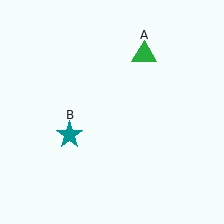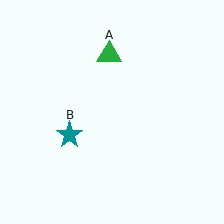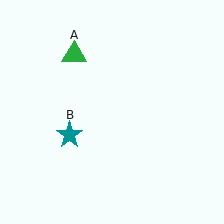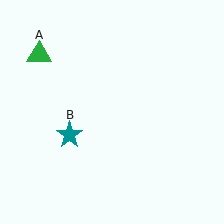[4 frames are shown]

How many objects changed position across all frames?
1 object changed position: green triangle (object A).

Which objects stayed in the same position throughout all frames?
Teal star (object B) remained stationary.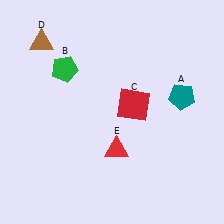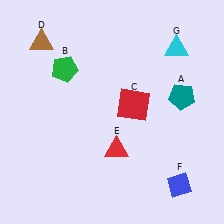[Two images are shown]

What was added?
A blue diamond (F), a cyan triangle (G) were added in Image 2.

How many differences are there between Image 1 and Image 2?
There are 2 differences between the two images.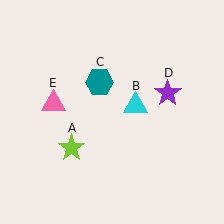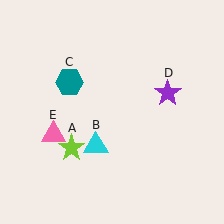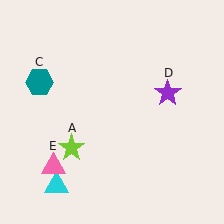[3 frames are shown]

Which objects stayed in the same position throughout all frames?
Lime star (object A) and purple star (object D) remained stationary.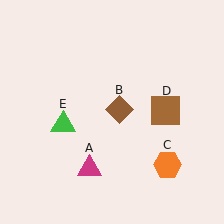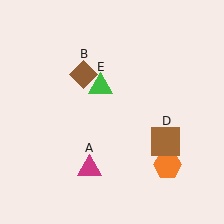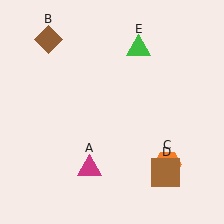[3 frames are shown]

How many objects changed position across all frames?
3 objects changed position: brown diamond (object B), brown square (object D), green triangle (object E).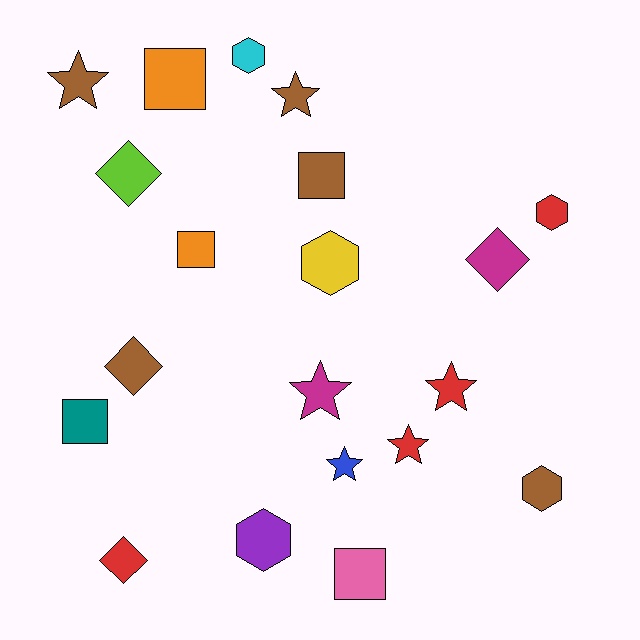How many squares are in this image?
There are 5 squares.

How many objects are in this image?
There are 20 objects.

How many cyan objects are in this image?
There is 1 cyan object.